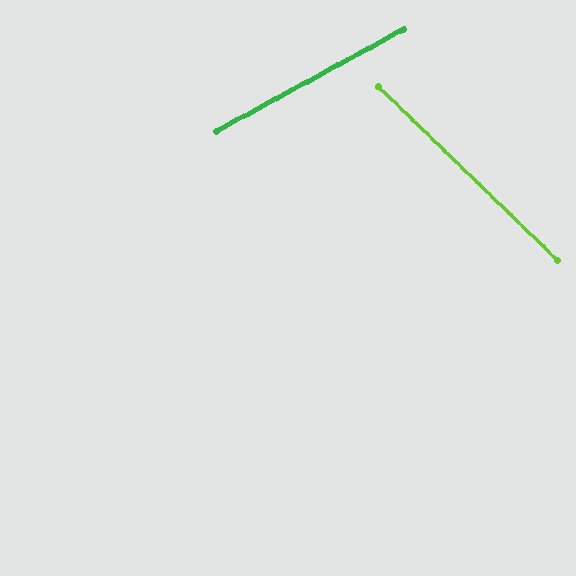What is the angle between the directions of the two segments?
Approximately 72 degrees.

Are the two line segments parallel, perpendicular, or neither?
Neither parallel nor perpendicular — they differ by about 72°.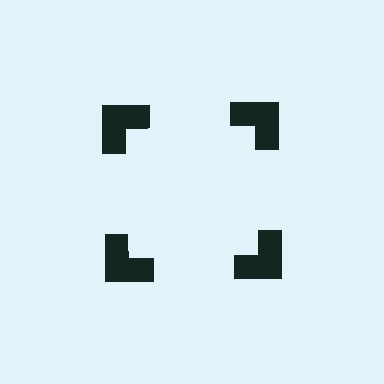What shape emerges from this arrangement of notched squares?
An illusory square — its edges are inferred from the aligned wedge cuts in the notched squares, not physically drawn.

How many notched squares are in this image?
There are 4 — one at each vertex of the illusory square.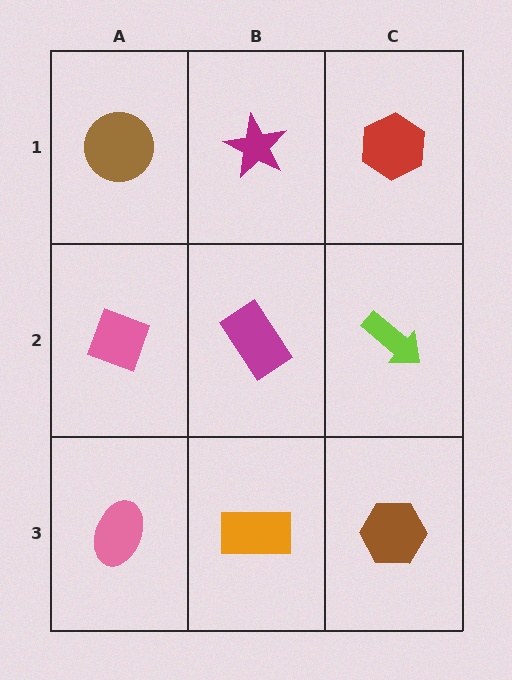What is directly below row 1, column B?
A magenta rectangle.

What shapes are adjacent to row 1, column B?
A magenta rectangle (row 2, column B), a brown circle (row 1, column A), a red hexagon (row 1, column C).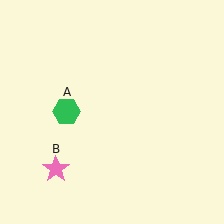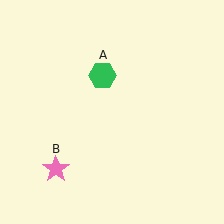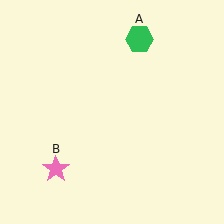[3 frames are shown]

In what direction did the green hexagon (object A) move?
The green hexagon (object A) moved up and to the right.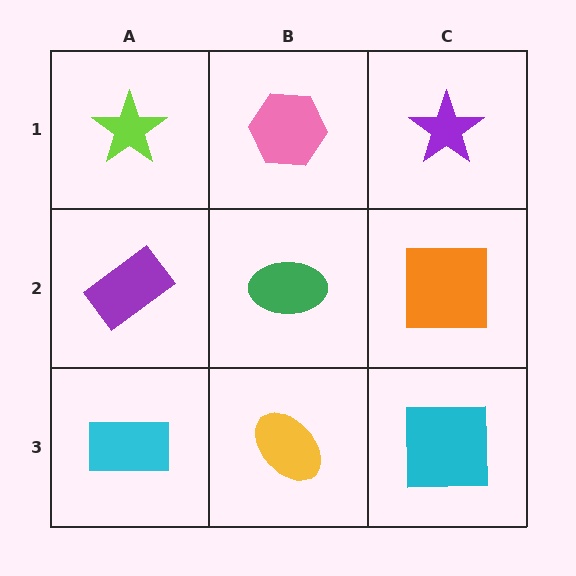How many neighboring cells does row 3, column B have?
3.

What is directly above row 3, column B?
A green ellipse.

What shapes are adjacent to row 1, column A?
A purple rectangle (row 2, column A), a pink hexagon (row 1, column B).